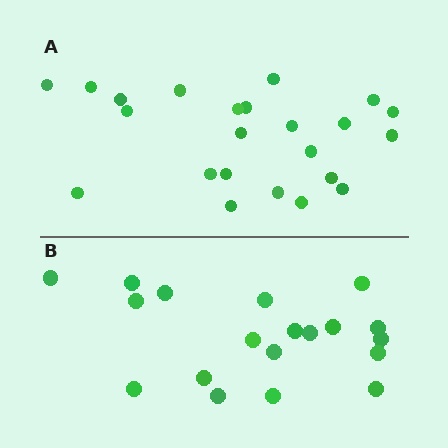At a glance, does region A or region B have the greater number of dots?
Region A (the top region) has more dots.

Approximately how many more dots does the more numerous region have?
Region A has about 4 more dots than region B.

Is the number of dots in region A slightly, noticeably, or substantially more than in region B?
Region A has only slightly more — the two regions are fairly close. The ratio is roughly 1.2 to 1.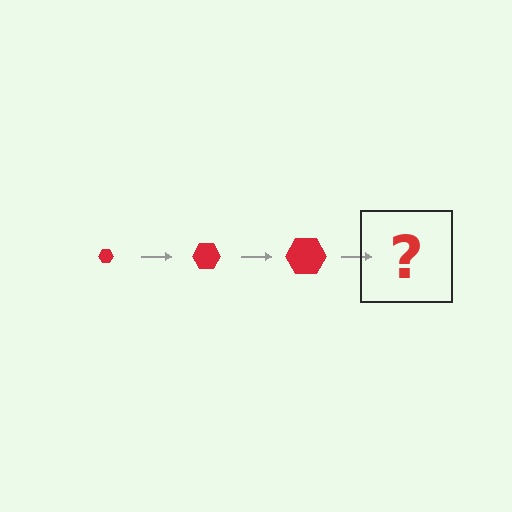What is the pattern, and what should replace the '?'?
The pattern is that the hexagon gets progressively larger each step. The '?' should be a red hexagon, larger than the previous one.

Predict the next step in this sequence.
The next step is a red hexagon, larger than the previous one.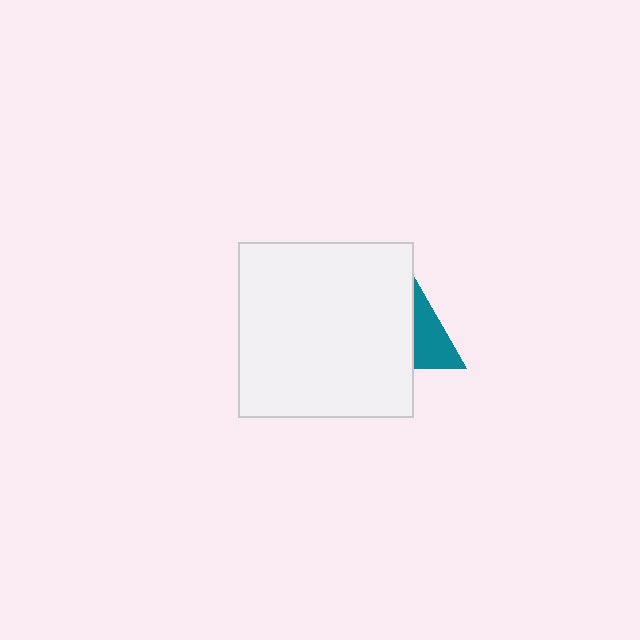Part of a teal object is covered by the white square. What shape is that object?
It is a triangle.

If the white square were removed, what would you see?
You would see the complete teal triangle.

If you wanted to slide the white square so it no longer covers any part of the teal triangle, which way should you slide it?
Slide it left — that is the most direct way to separate the two shapes.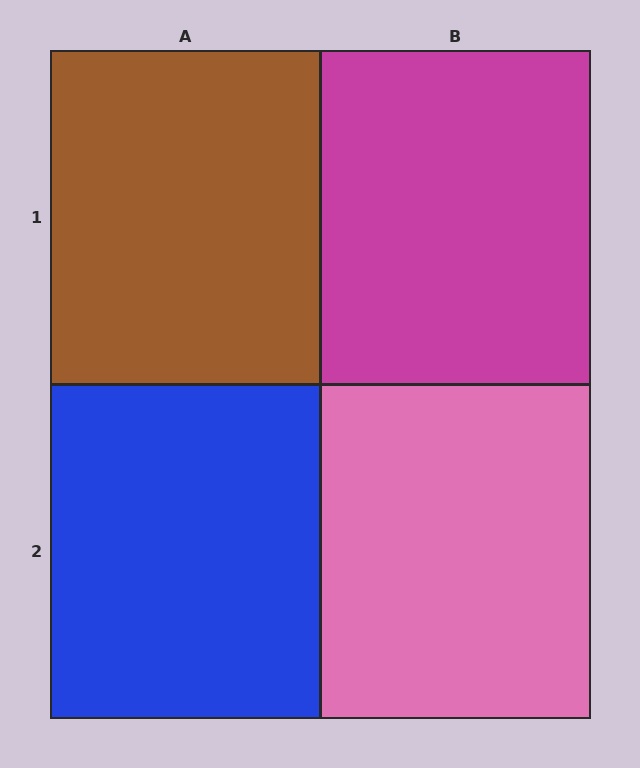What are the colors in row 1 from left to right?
Brown, magenta.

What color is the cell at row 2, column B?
Pink.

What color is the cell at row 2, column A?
Blue.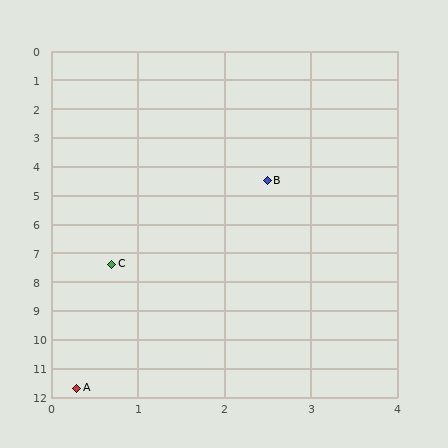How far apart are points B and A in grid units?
Points B and A are about 7.5 grid units apart.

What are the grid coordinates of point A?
Point A is at approximately (0.3, 11.7).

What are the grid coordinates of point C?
Point C is at approximately (0.7, 7.4).